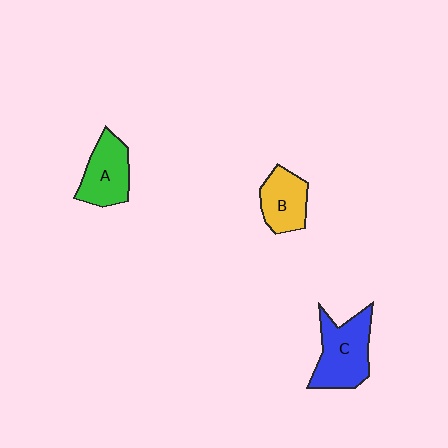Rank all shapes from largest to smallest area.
From largest to smallest: C (blue), A (green), B (yellow).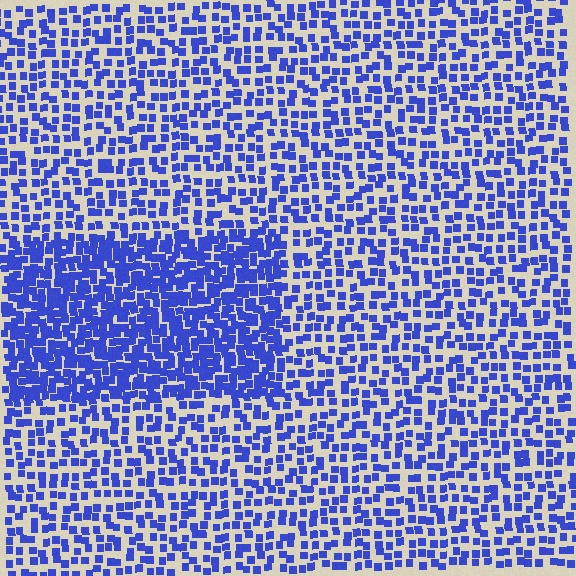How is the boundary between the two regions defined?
The boundary is defined by a change in element density (approximately 2.0x ratio). All elements are the same color, size, and shape.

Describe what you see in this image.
The image contains small blue elements arranged at two different densities. A rectangle-shaped region is visible where the elements are more densely packed than the surrounding area.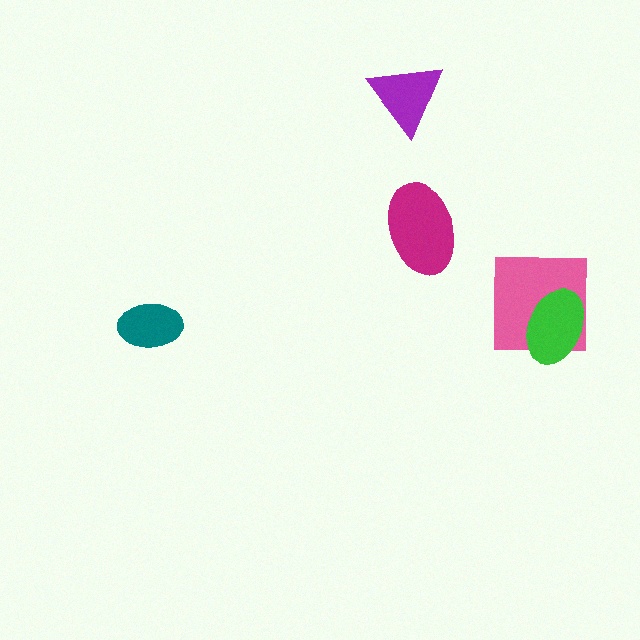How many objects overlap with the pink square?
1 object overlaps with the pink square.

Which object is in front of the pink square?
The green ellipse is in front of the pink square.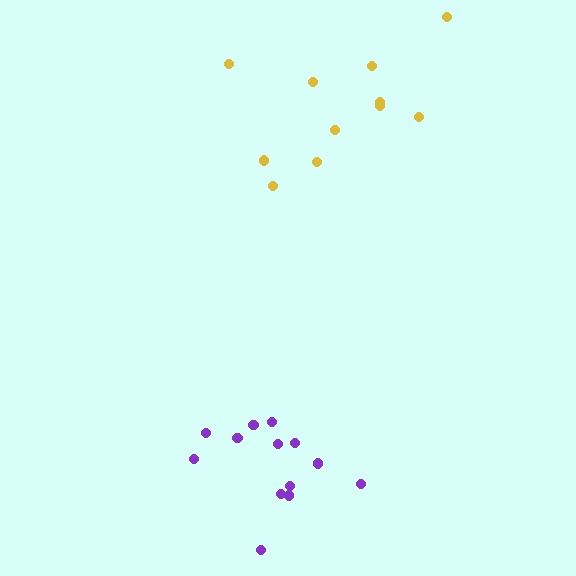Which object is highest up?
The yellow cluster is topmost.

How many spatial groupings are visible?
There are 2 spatial groupings.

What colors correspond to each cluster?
The clusters are colored: purple, yellow.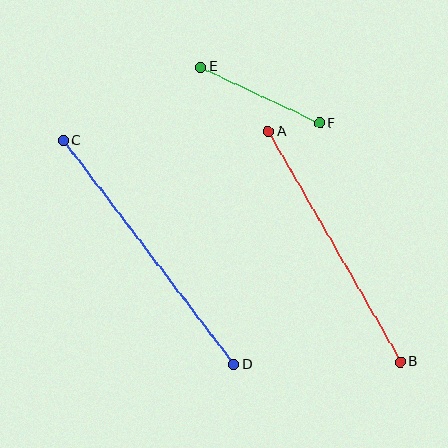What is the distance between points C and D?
The distance is approximately 282 pixels.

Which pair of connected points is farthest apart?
Points C and D are farthest apart.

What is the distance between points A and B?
The distance is approximately 265 pixels.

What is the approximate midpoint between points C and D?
The midpoint is at approximately (148, 253) pixels.